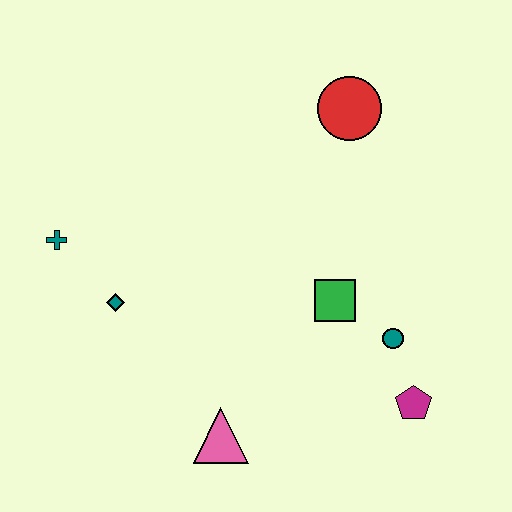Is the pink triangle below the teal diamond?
Yes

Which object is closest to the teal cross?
The teal diamond is closest to the teal cross.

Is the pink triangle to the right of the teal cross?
Yes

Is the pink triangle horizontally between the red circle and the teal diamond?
Yes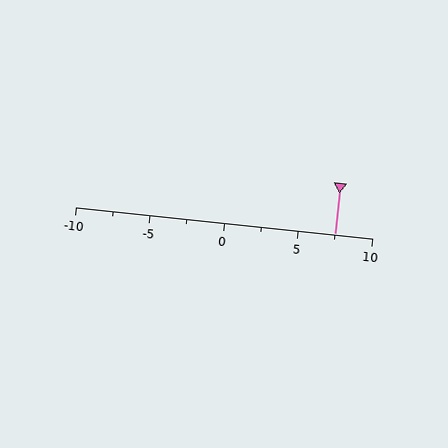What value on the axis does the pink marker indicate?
The marker indicates approximately 7.5.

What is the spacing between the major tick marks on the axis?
The major ticks are spaced 5 apart.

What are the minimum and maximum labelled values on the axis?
The axis runs from -10 to 10.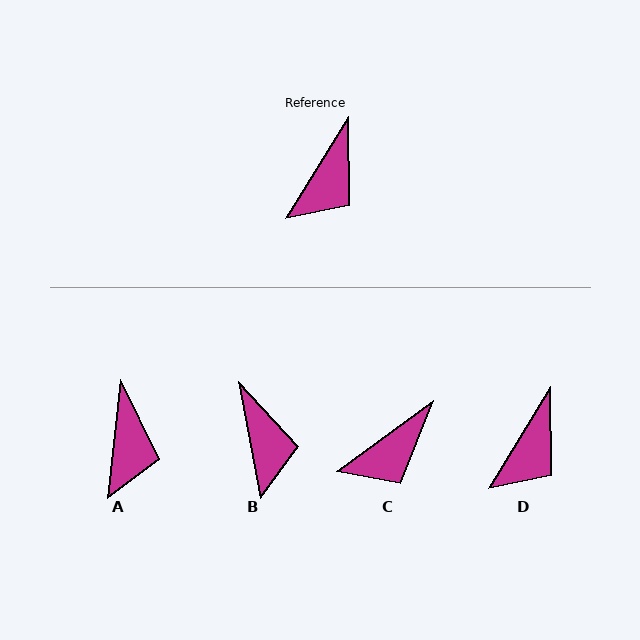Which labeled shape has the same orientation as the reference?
D.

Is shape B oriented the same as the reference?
No, it is off by about 42 degrees.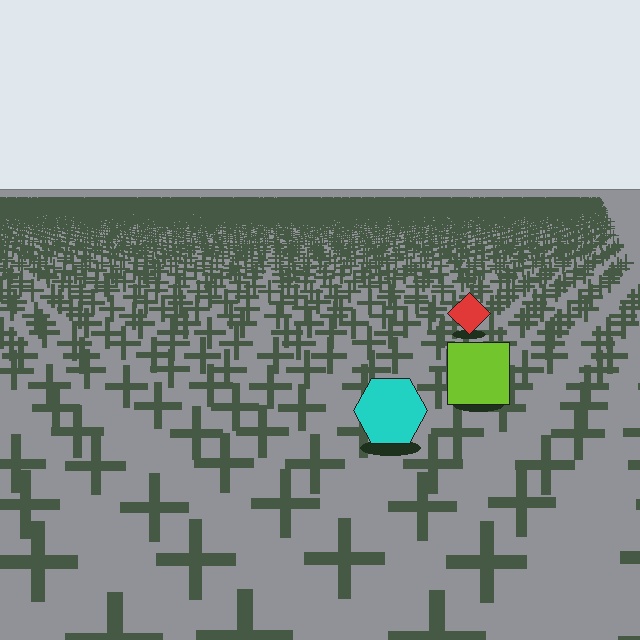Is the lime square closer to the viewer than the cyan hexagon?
No. The cyan hexagon is closer — you can tell from the texture gradient: the ground texture is coarser near it.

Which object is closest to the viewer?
The cyan hexagon is closest. The texture marks near it are larger and more spread out.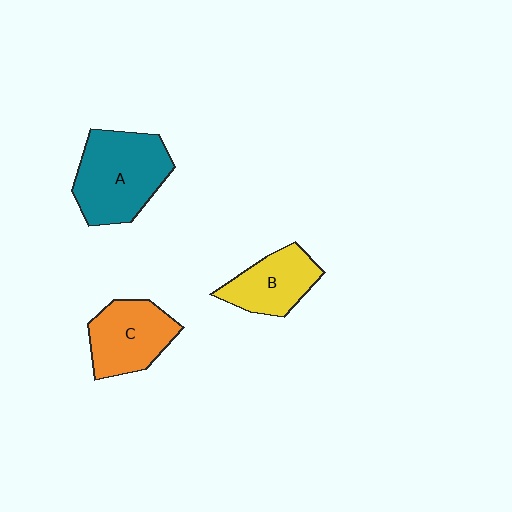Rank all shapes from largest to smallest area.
From largest to smallest: A (teal), C (orange), B (yellow).